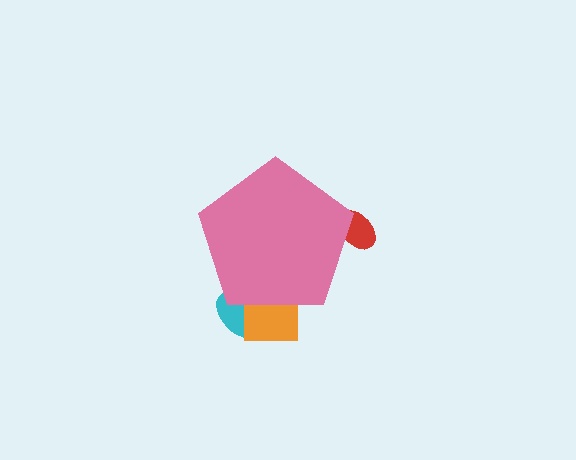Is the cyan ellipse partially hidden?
Yes, the cyan ellipse is partially hidden behind the pink pentagon.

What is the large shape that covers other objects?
A pink pentagon.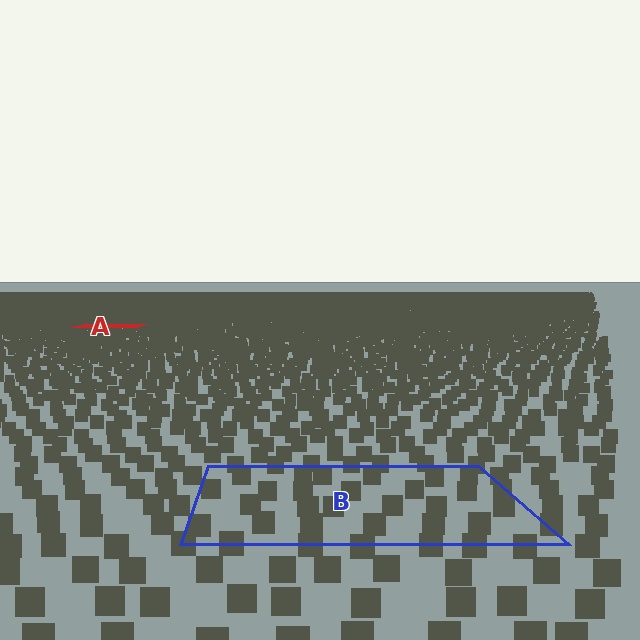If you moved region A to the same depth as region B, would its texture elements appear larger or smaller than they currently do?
They would appear larger. At a closer depth, the same texture elements are projected at a bigger on-screen size.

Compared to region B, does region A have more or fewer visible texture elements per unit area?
Region A has more texture elements per unit area — they are packed more densely because it is farther away.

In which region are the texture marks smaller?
The texture marks are smaller in region A, because it is farther away.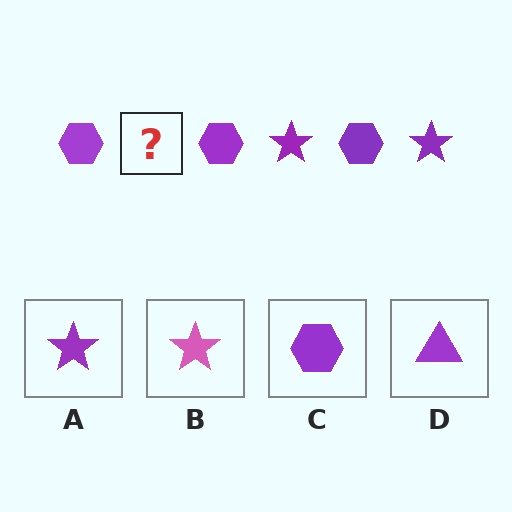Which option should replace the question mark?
Option A.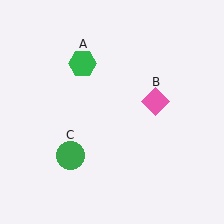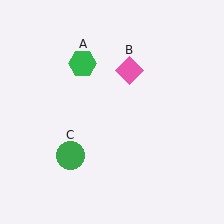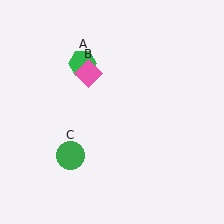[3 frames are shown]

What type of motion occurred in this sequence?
The pink diamond (object B) rotated counterclockwise around the center of the scene.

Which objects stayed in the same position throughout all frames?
Green hexagon (object A) and green circle (object C) remained stationary.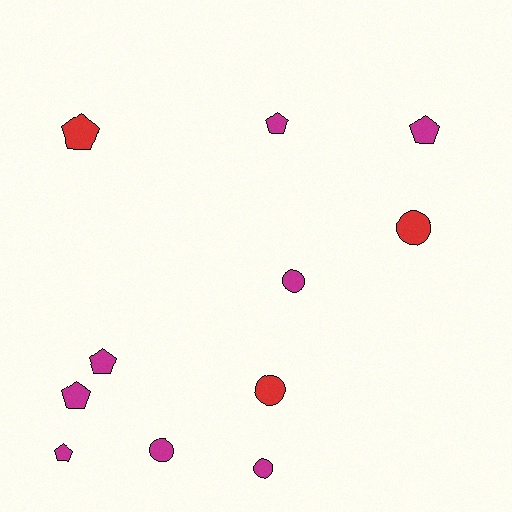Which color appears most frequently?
Magenta, with 8 objects.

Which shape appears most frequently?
Pentagon, with 6 objects.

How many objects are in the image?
There are 11 objects.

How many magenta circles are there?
There are 3 magenta circles.